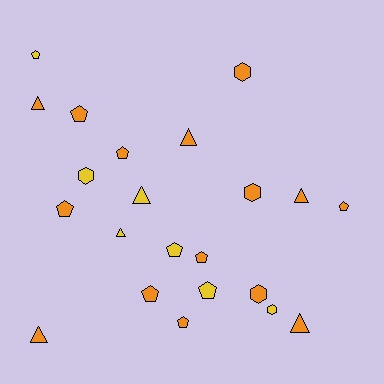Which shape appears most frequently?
Pentagon, with 10 objects.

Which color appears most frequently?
Orange, with 15 objects.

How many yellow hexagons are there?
There are 2 yellow hexagons.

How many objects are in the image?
There are 22 objects.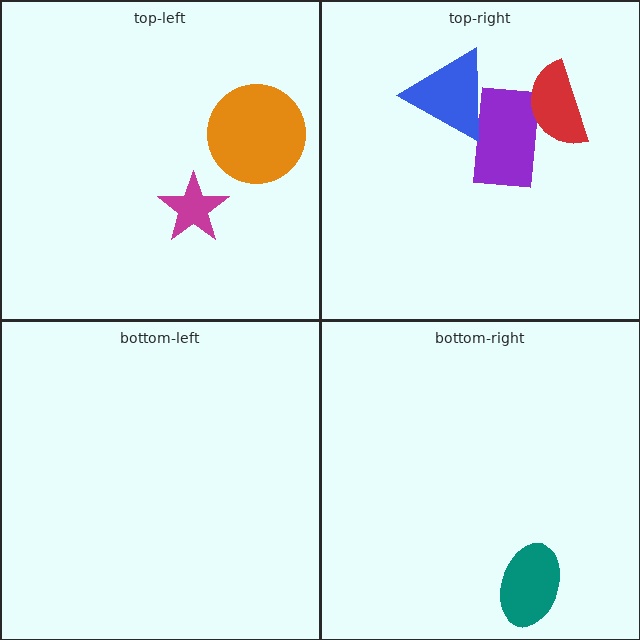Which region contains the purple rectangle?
The top-right region.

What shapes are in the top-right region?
The purple rectangle, the red semicircle, the blue triangle.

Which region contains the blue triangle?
The top-right region.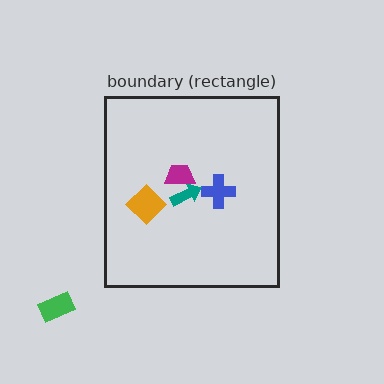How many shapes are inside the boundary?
4 inside, 1 outside.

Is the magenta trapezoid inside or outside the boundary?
Inside.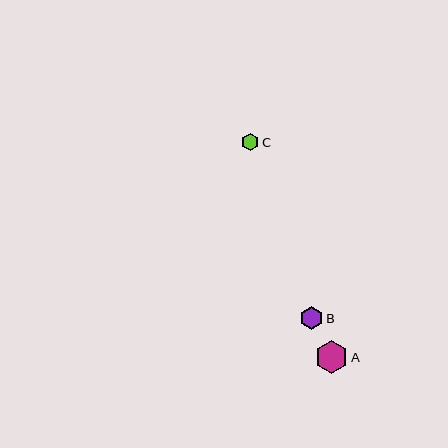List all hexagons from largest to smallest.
From largest to smallest: A, B, C.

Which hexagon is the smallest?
Hexagon C is the smallest with a size of approximately 17 pixels.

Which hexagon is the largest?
Hexagon A is the largest with a size of approximately 33 pixels.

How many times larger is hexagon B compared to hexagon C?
Hexagon B is approximately 1.3 times the size of hexagon C.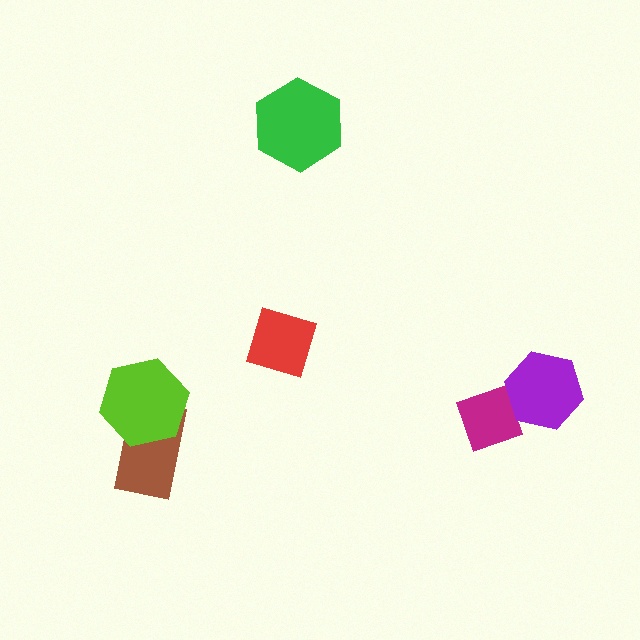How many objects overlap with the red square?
0 objects overlap with the red square.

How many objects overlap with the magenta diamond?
1 object overlaps with the magenta diamond.